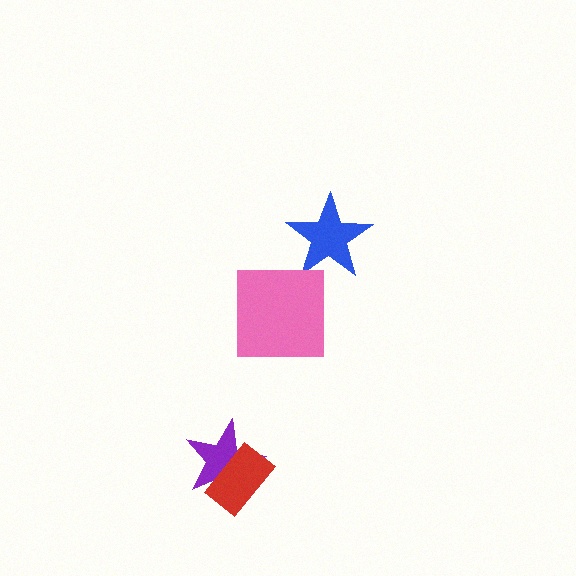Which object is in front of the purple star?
The red rectangle is in front of the purple star.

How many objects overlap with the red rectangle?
1 object overlaps with the red rectangle.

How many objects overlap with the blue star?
0 objects overlap with the blue star.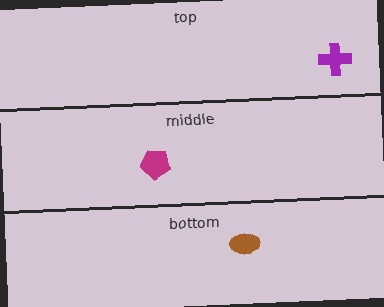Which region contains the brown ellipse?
The bottom region.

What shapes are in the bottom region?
The brown ellipse.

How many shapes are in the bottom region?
1.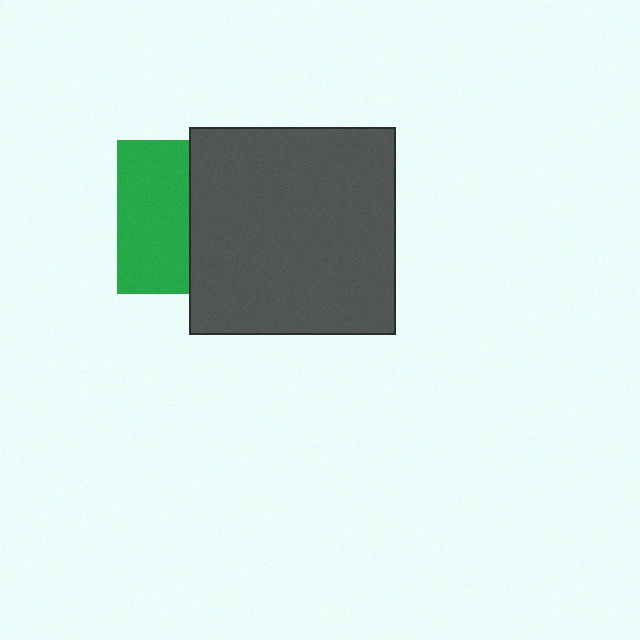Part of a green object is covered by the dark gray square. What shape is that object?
It is a square.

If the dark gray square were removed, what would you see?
You would see the complete green square.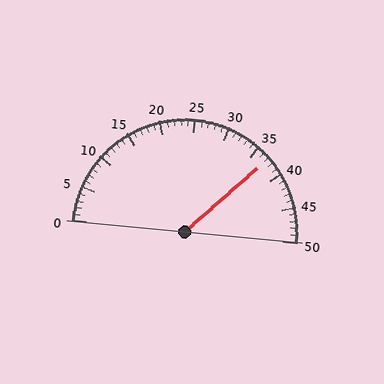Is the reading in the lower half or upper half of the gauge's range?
The reading is in the upper half of the range (0 to 50).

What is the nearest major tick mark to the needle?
The nearest major tick mark is 35.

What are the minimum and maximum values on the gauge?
The gauge ranges from 0 to 50.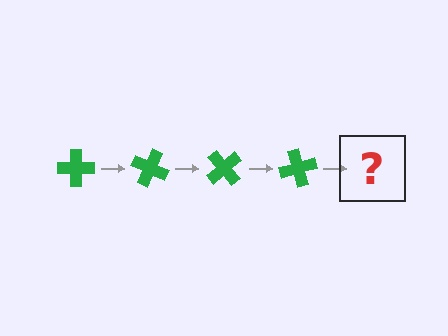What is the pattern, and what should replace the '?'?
The pattern is that the cross rotates 25 degrees each step. The '?' should be a green cross rotated 100 degrees.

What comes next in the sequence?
The next element should be a green cross rotated 100 degrees.